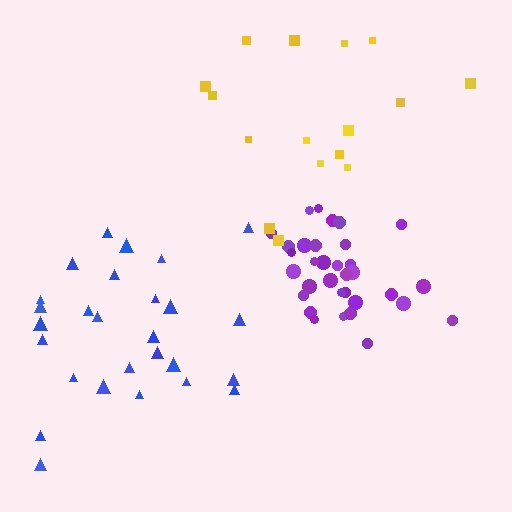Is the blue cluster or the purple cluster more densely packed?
Purple.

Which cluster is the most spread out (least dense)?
Yellow.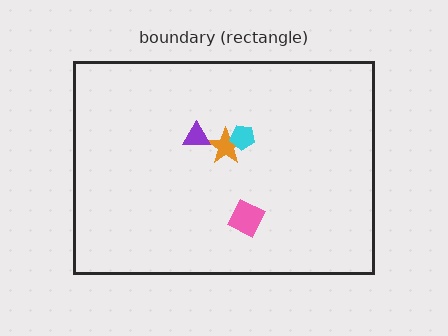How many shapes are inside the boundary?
4 inside, 0 outside.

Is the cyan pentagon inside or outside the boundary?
Inside.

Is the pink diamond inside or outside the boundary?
Inside.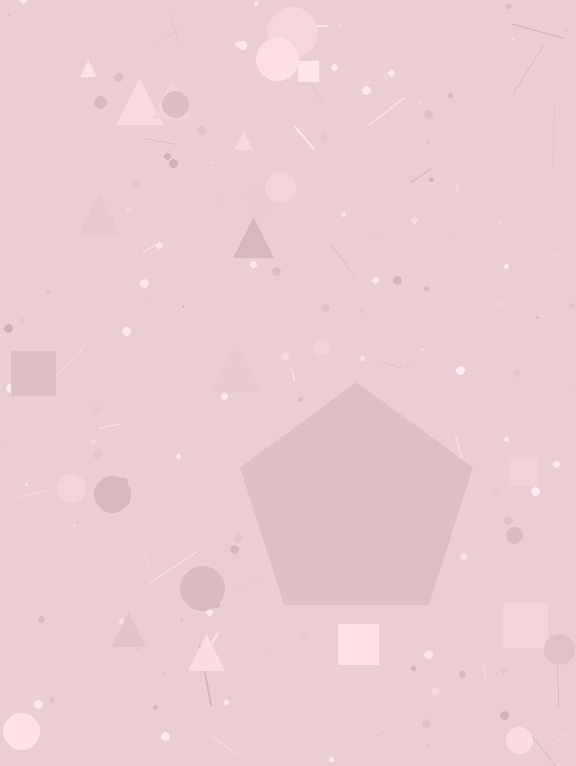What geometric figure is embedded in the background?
A pentagon is embedded in the background.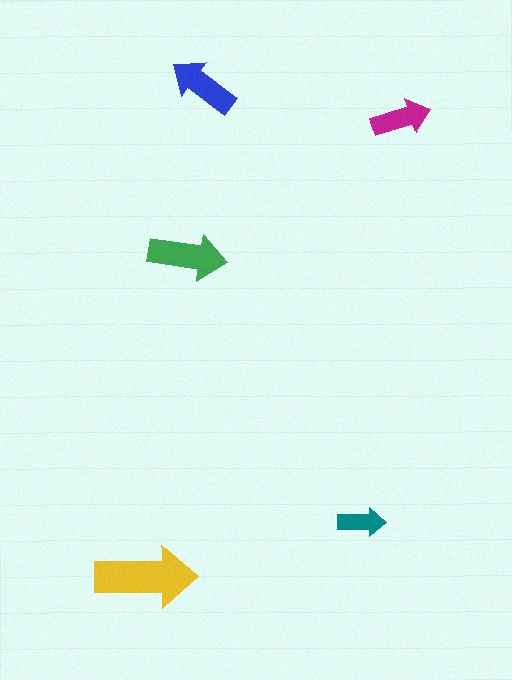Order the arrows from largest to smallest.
the yellow one, the green one, the blue one, the magenta one, the teal one.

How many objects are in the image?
There are 5 objects in the image.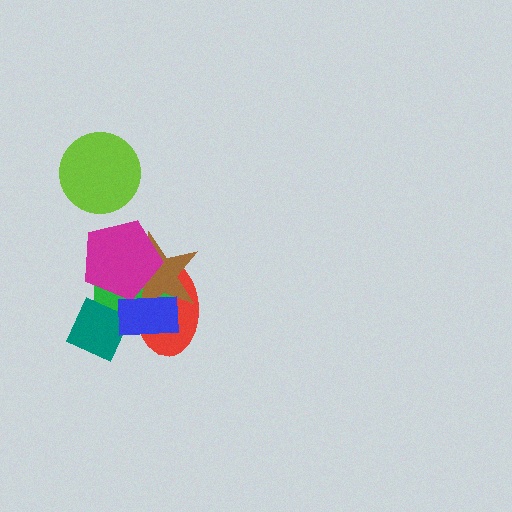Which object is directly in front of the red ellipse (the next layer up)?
The green rectangle is directly in front of the red ellipse.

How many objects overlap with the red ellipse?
5 objects overlap with the red ellipse.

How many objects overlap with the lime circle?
0 objects overlap with the lime circle.